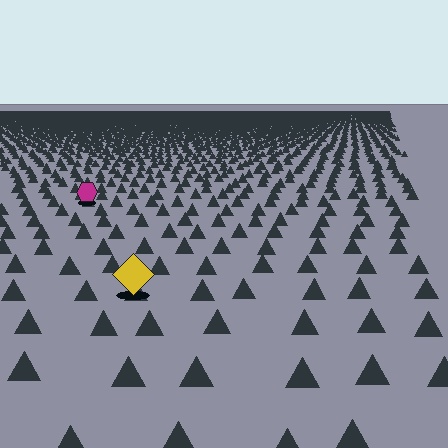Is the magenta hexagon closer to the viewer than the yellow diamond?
No. The yellow diamond is closer — you can tell from the texture gradient: the ground texture is coarser near it.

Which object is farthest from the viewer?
The magenta hexagon is farthest from the viewer. It appears smaller and the ground texture around it is denser.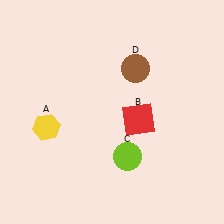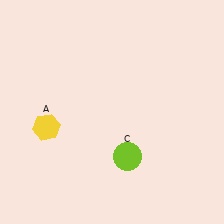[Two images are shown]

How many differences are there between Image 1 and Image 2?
There are 2 differences between the two images.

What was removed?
The red square (B), the brown circle (D) were removed in Image 2.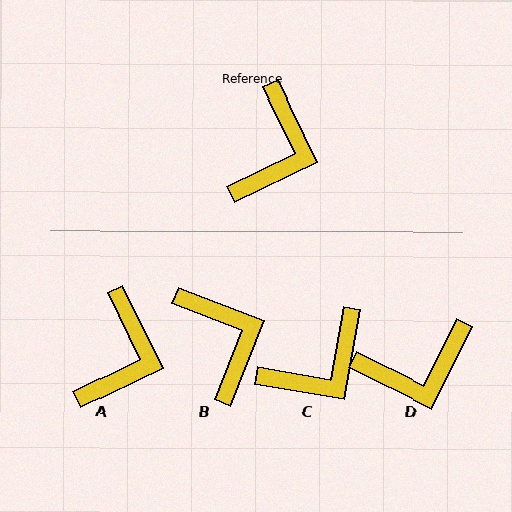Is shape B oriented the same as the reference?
No, it is off by about 43 degrees.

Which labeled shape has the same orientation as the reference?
A.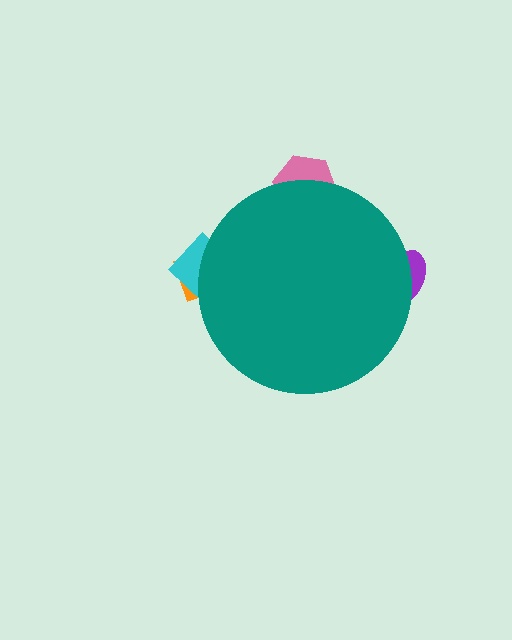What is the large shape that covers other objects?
A teal circle.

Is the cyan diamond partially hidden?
Yes, the cyan diamond is partially hidden behind the teal circle.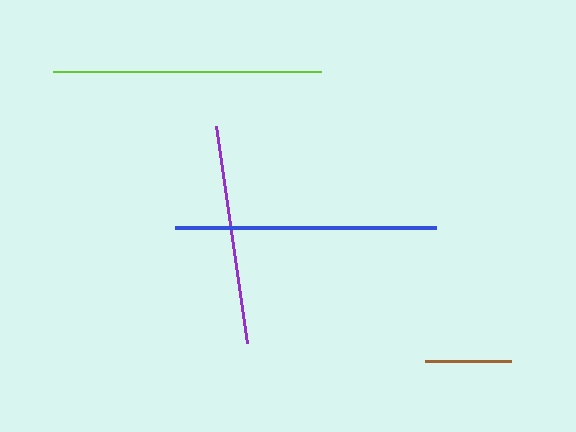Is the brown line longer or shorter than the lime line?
The lime line is longer than the brown line.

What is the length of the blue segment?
The blue segment is approximately 261 pixels long.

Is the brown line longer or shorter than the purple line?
The purple line is longer than the brown line.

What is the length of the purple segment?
The purple segment is approximately 219 pixels long.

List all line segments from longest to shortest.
From longest to shortest: lime, blue, purple, brown.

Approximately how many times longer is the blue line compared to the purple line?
The blue line is approximately 1.2 times the length of the purple line.